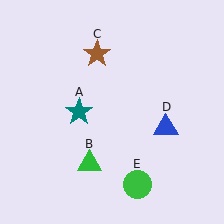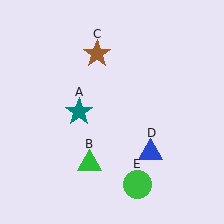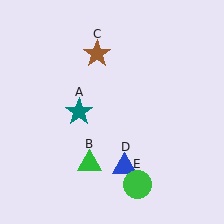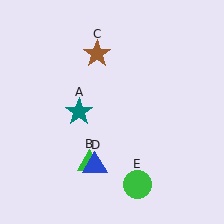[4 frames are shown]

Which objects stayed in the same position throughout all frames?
Teal star (object A) and green triangle (object B) and brown star (object C) and green circle (object E) remained stationary.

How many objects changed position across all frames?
1 object changed position: blue triangle (object D).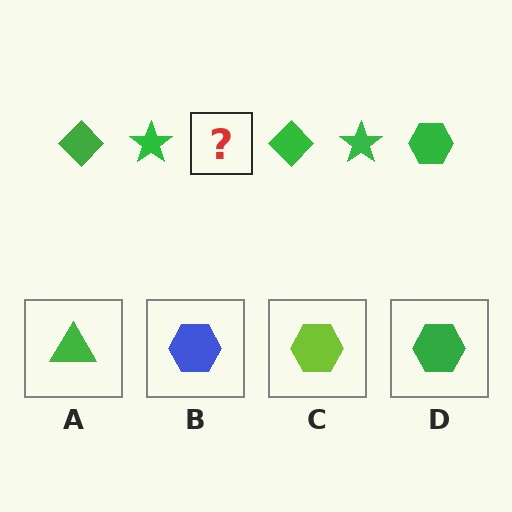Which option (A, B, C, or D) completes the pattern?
D.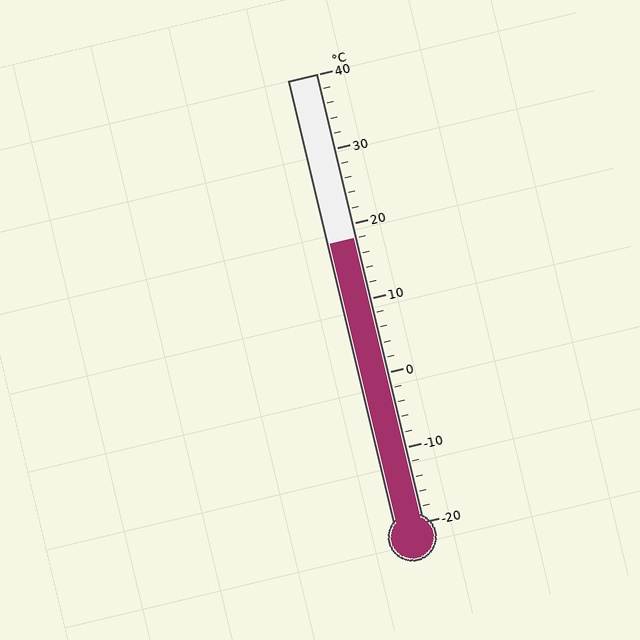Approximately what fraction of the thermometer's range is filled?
The thermometer is filled to approximately 65% of its range.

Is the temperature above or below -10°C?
The temperature is above -10°C.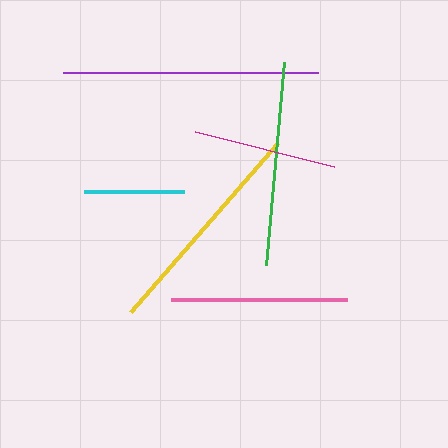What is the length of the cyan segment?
The cyan segment is approximately 100 pixels long.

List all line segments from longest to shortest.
From longest to shortest: purple, yellow, green, pink, magenta, cyan.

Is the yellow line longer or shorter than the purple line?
The purple line is longer than the yellow line.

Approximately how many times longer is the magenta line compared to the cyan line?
The magenta line is approximately 1.4 times the length of the cyan line.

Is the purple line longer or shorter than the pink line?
The purple line is longer than the pink line.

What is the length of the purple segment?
The purple segment is approximately 255 pixels long.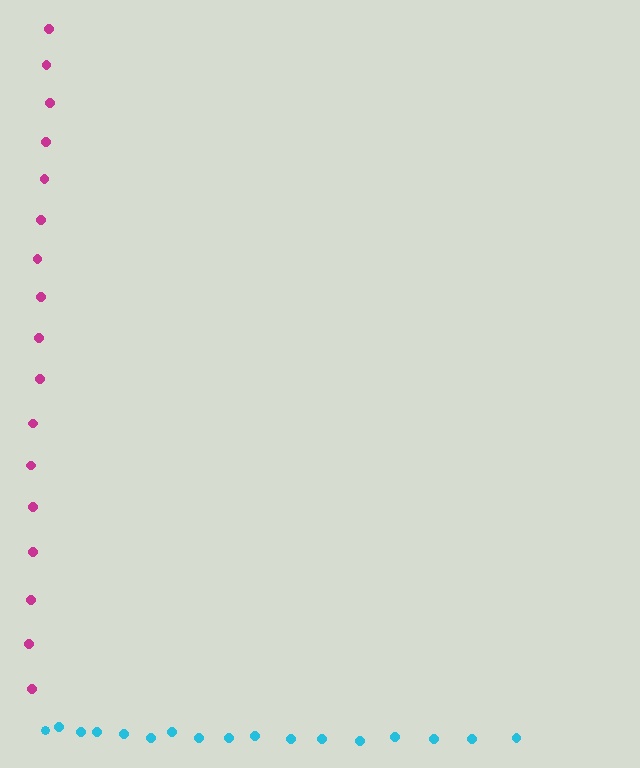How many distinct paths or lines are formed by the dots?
There are 2 distinct paths.